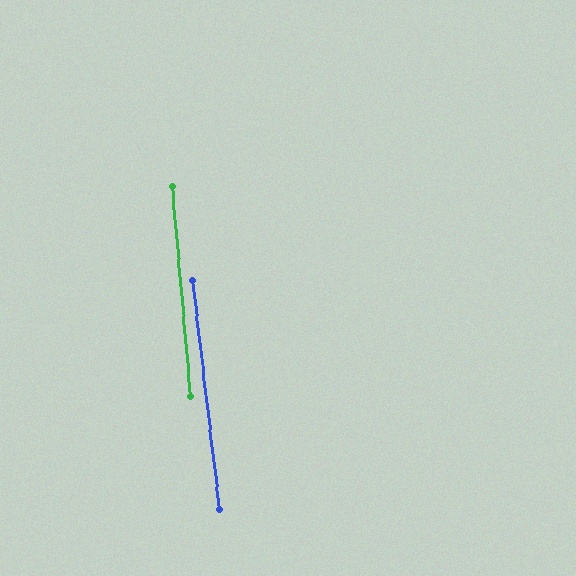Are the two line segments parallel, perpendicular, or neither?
Parallel — their directions differ by only 1.7°.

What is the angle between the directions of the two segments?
Approximately 2 degrees.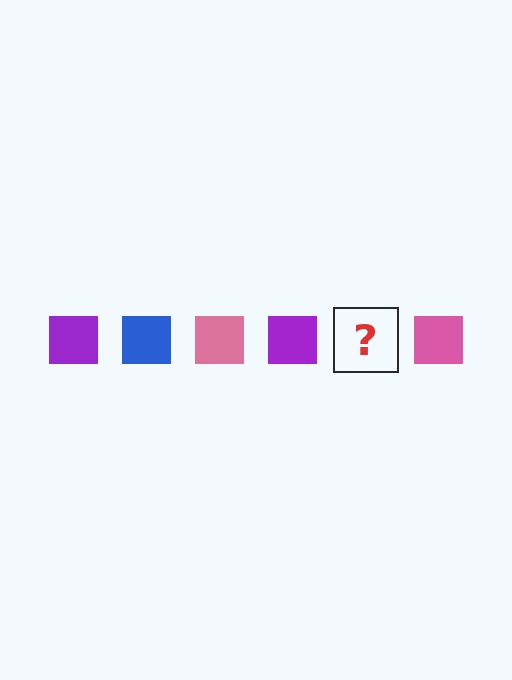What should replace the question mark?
The question mark should be replaced with a blue square.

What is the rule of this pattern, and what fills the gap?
The rule is that the pattern cycles through purple, blue, pink squares. The gap should be filled with a blue square.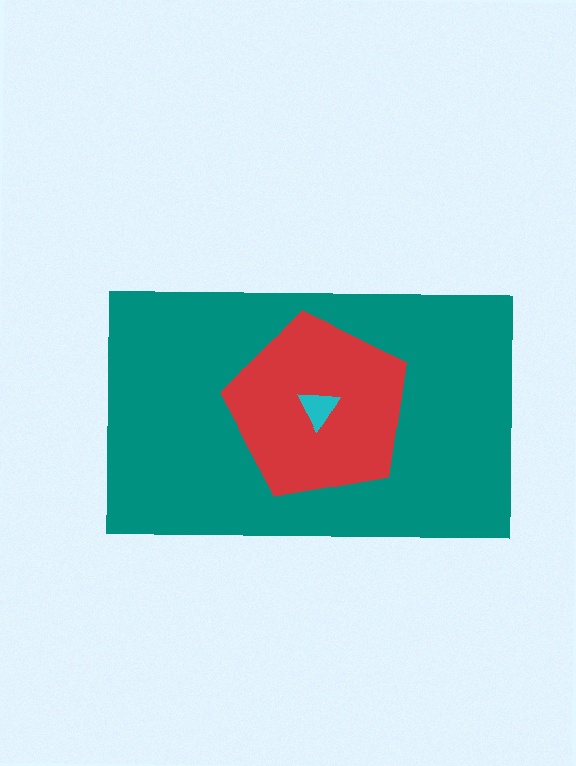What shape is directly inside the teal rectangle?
The red pentagon.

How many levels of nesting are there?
3.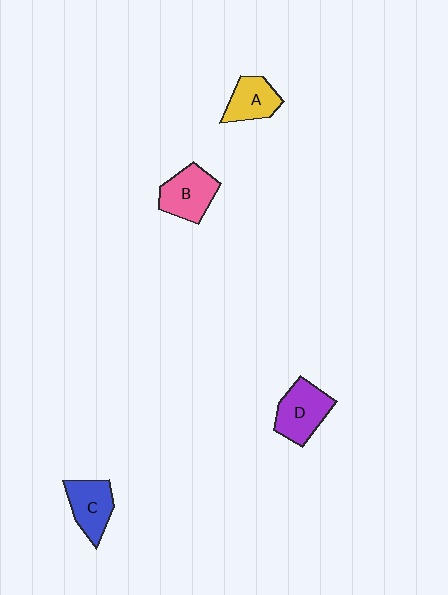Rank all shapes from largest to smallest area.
From largest to smallest: D (purple), B (pink), C (blue), A (yellow).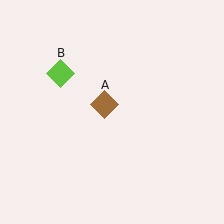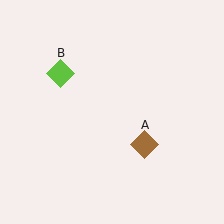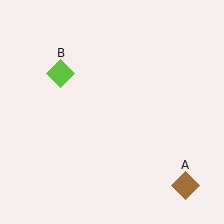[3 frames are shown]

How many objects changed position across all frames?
1 object changed position: brown diamond (object A).